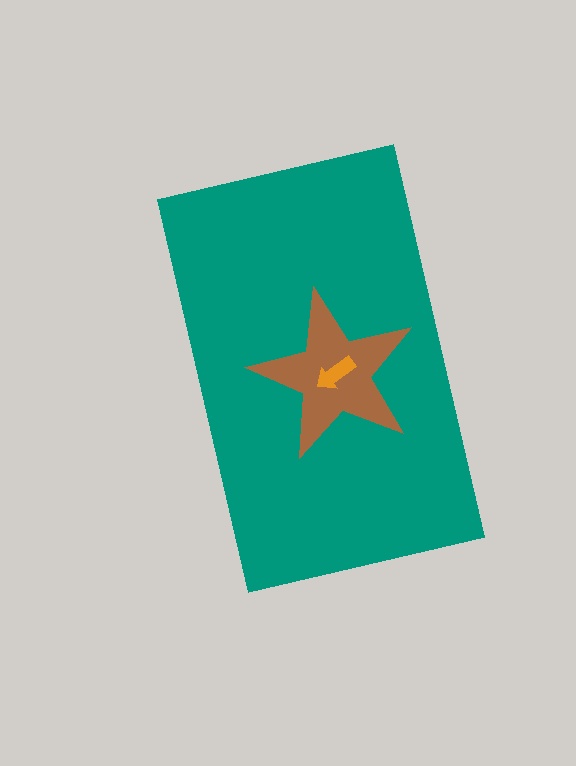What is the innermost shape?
The orange arrow.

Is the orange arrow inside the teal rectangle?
Yes.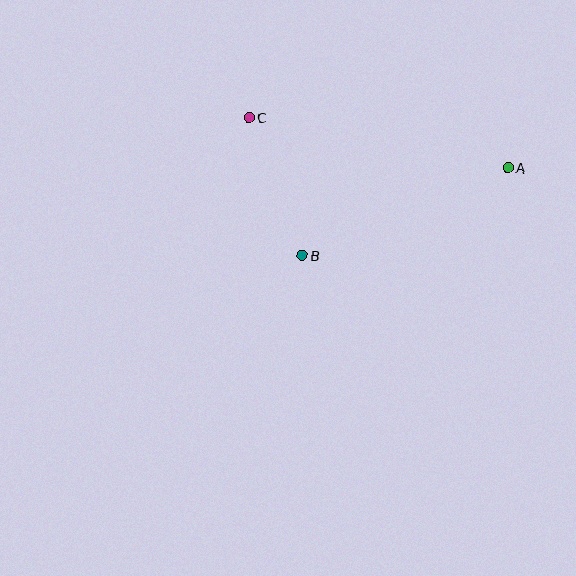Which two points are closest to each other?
Points B and C are closest to each other.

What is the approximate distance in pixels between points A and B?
The distance between A and B is approximately 224 pixels.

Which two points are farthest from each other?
Points A and C are farthest from each other.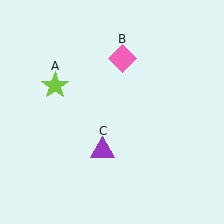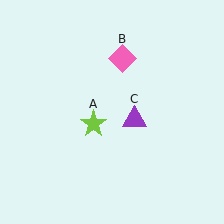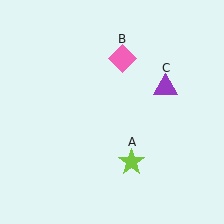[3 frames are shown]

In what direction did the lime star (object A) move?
The lime star (object A) moved down and to the right.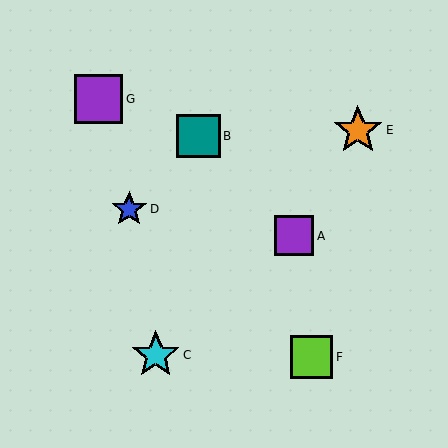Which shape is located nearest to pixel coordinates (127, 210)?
The blue star (labeled D) at (129, 209) is nearest to that location.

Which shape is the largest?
The orange star (labeled E) is the largest.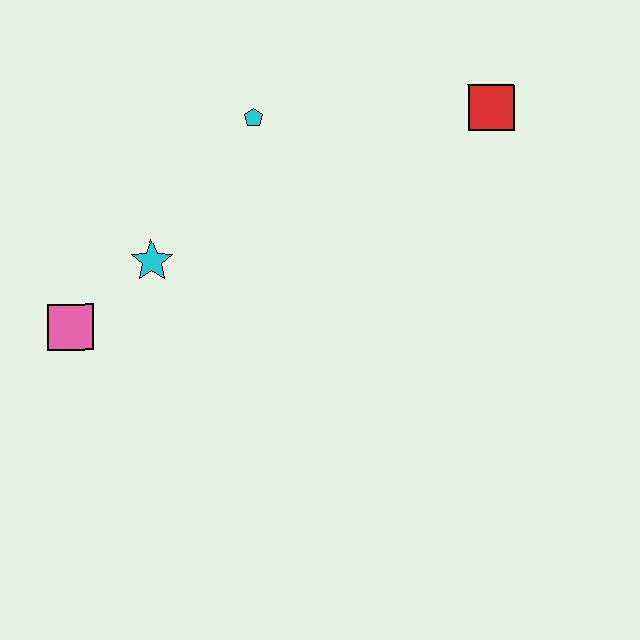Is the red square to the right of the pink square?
Yes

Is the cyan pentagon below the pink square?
No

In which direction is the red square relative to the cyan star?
The red square is to the right of the cyan star.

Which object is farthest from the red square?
The pink square is farthest from the red square.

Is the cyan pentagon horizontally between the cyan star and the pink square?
No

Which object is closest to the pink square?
The cyan star is closest to the pink square.